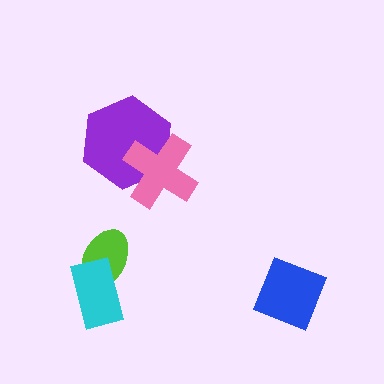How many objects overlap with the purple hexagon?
1 object overlaps with the purple hexagon.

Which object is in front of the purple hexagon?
The pink cross is in front of the purple hexagon.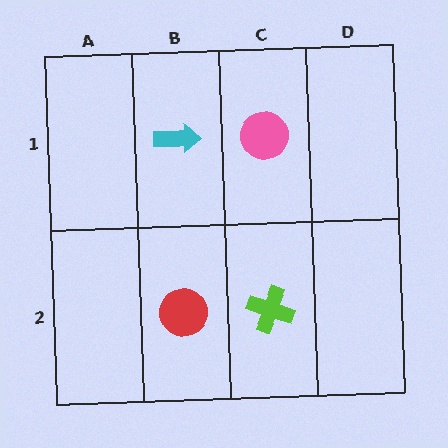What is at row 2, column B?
A red circle.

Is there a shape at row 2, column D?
No, that cell is empty.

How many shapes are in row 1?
2 shapes.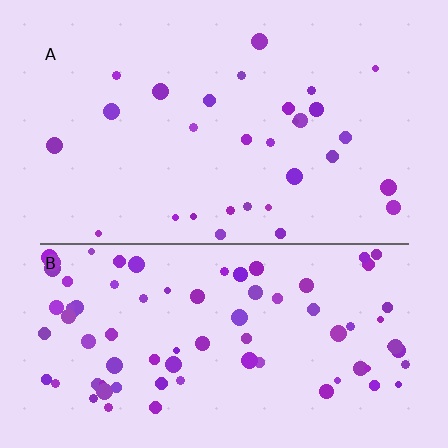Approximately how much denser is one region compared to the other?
Approximately 2.7× — region B over region A.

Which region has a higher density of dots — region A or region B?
B (the bottom).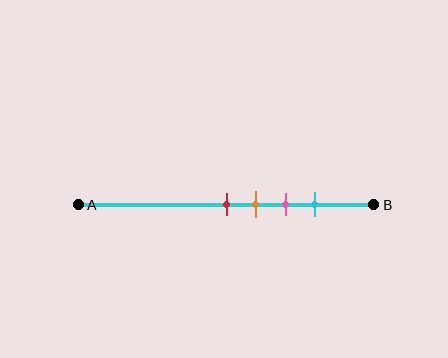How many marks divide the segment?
There are 4 marks dividing the segment.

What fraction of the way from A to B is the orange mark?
The orange mark is approximately 60% (0.6) of the way from A to B.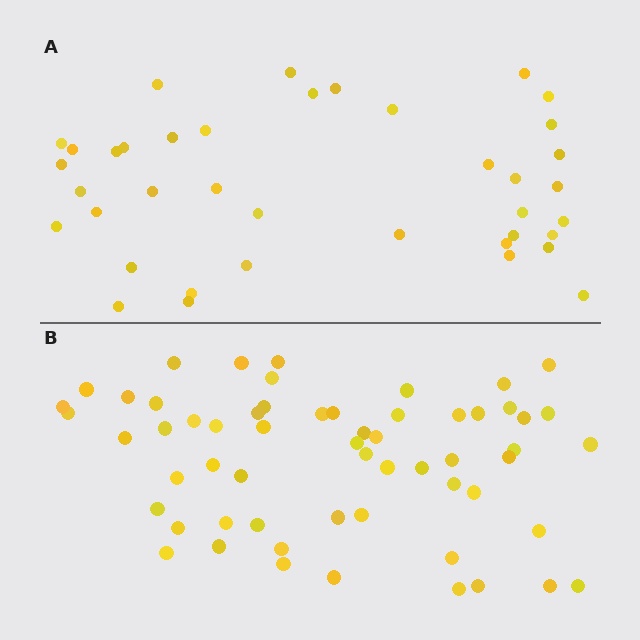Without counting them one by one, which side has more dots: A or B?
Region B (the bottom region) has more dots.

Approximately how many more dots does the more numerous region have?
Region B has approximately 20 more dots than region A.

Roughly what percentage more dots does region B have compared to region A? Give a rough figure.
About 50% more.